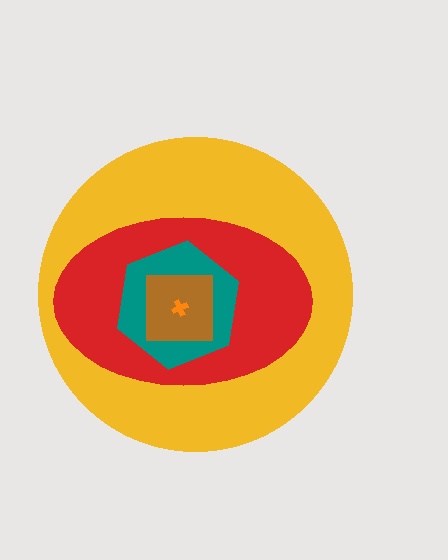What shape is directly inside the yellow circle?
The red ellipse.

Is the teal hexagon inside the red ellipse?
Yes.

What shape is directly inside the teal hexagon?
The brown square.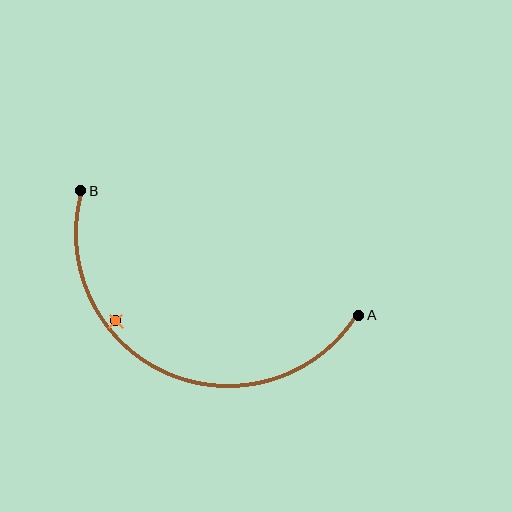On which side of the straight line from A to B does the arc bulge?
The arc bulges below the straight line connecting A and B.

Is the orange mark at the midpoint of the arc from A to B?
No — the orange mark does not lie on the arc at all. It sits slightly inside the curve.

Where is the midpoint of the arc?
The arc midpoint is the point on the curve farthest from the straight line joining A and B. It sits below that line.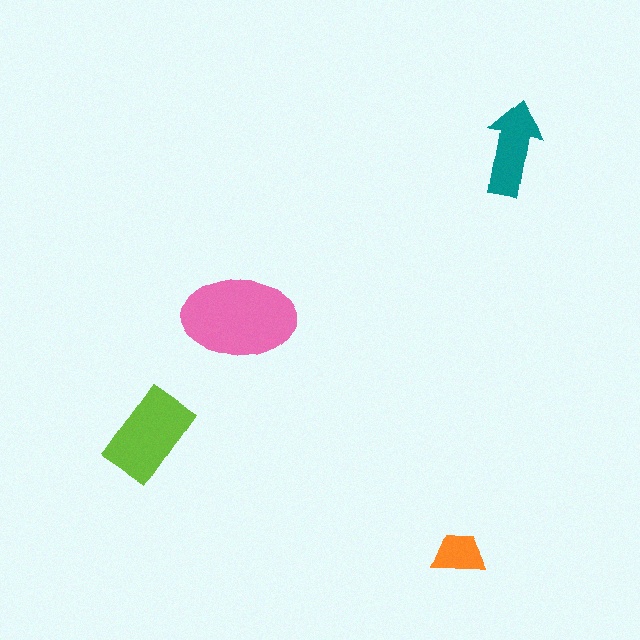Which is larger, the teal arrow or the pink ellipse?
The pink ellipse.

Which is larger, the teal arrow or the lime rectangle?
The lime rectangle.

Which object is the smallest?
The orange trapezoid.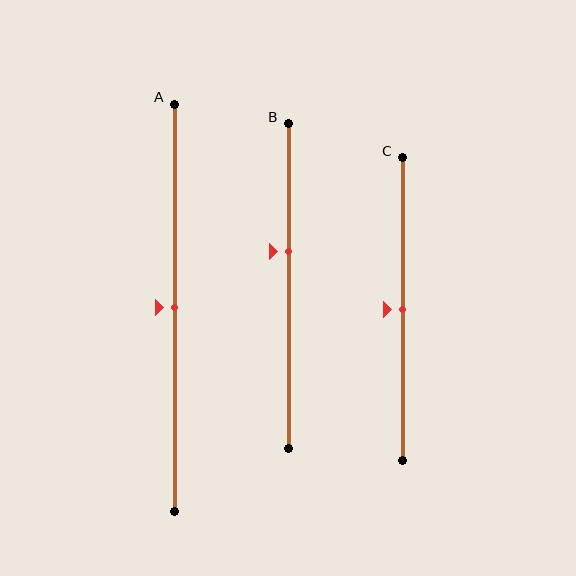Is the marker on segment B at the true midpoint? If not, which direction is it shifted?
No, the marker on segment B is shifted upward by about 11% of the segment length.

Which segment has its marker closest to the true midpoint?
Segment A has its marker closest to the true midpoint.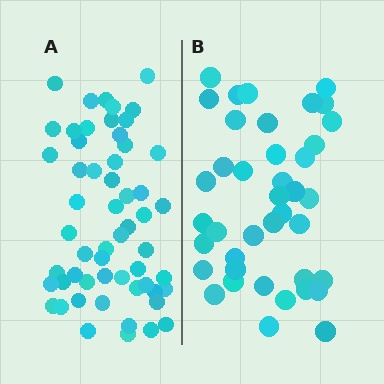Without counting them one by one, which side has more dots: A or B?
Region A (the left region) has more dots.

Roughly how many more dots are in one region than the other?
Region A has approximately 15 more dots than region B.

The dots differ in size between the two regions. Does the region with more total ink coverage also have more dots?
No. Region B has more total ink coverage because its dots are larger, but region A actually contains more individual dots. Total area can be misleading — the number of items is what matters here.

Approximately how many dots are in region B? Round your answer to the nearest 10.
About 40 dots.